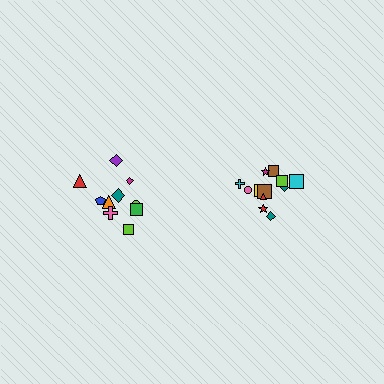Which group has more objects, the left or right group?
The right group.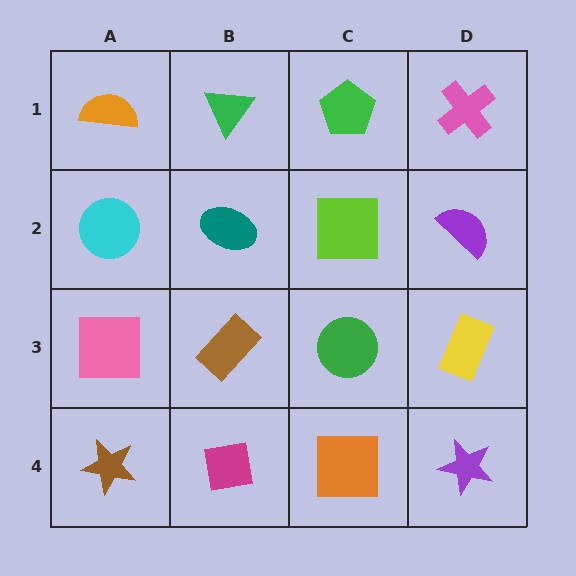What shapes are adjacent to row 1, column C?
A lime square (row 2, column C), a green triangle (row 1, column B), a pink cross (row 1, column D).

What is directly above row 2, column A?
An orange semicircle.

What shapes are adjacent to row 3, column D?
A purple semicircle (row 2, column D), a purple star (row 4, column D), a green circle (row 3, column C).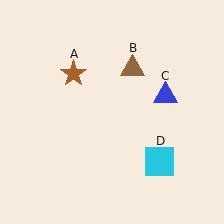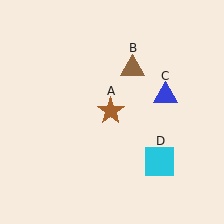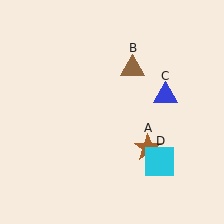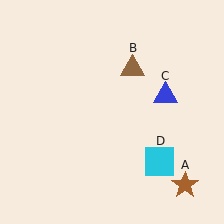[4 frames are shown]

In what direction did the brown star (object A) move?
The brown star (object A) moved down and to the right.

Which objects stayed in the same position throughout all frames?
Brown triangle (object B) and blue triangle (object C) and cyan square (object D) remained stationary.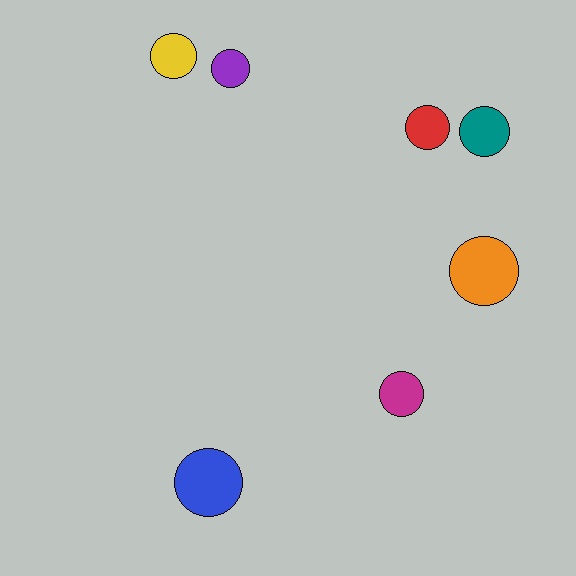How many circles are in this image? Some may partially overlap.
There are 7 circles.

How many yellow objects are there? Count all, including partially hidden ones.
There is 1 yellow object.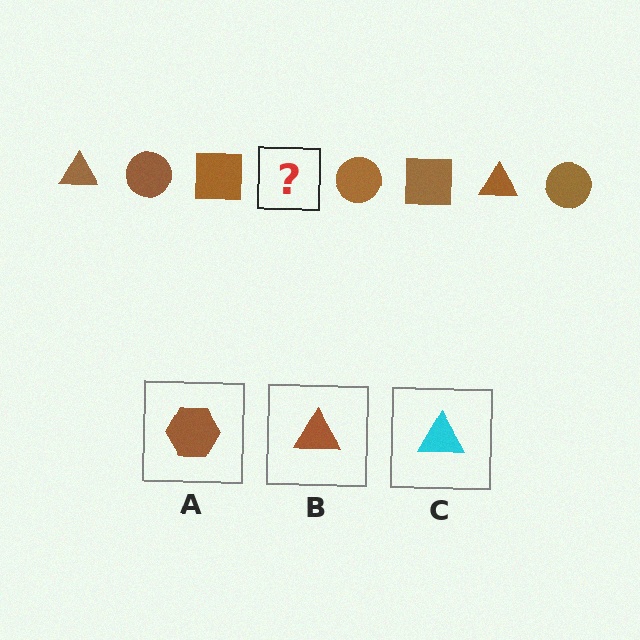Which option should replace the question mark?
Option B.